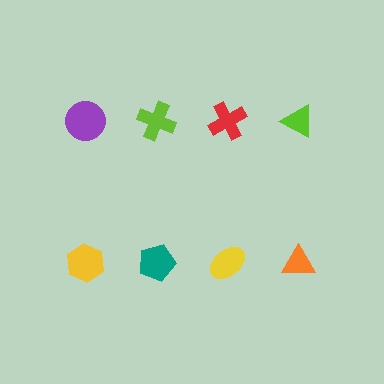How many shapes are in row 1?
4 shapes.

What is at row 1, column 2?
A lime cross.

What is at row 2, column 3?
A yellow ellipse.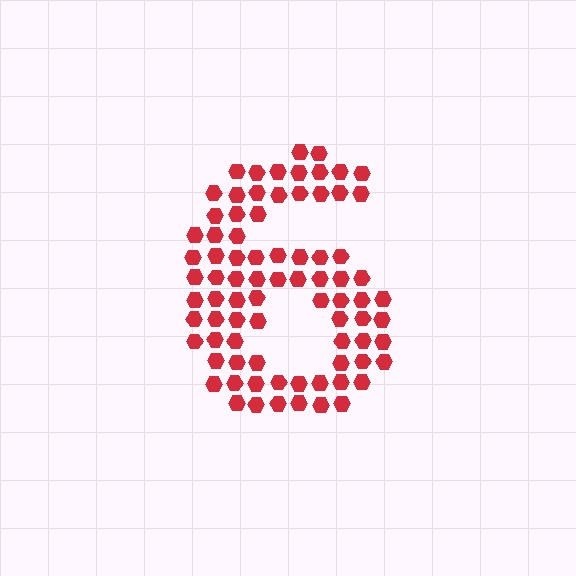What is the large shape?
The large shape is the digit 6.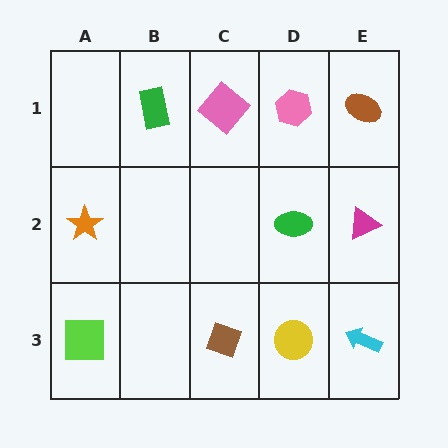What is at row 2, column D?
A green ellipse.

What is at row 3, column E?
A cyan arrow.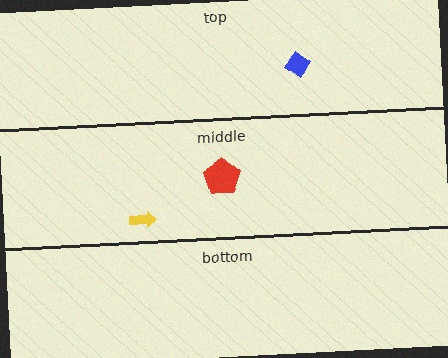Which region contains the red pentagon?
The middle region.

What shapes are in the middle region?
The yellow arrow, the red pentagon.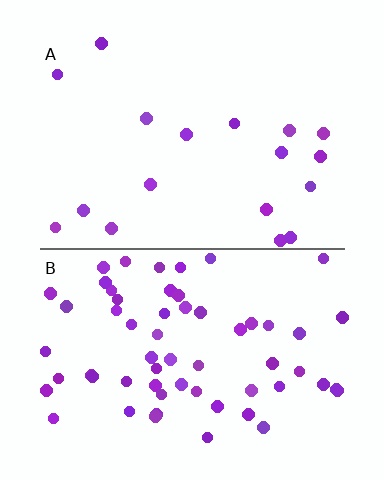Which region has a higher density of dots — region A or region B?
B (the bottom).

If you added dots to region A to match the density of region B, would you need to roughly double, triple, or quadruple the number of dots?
Approximately triple.